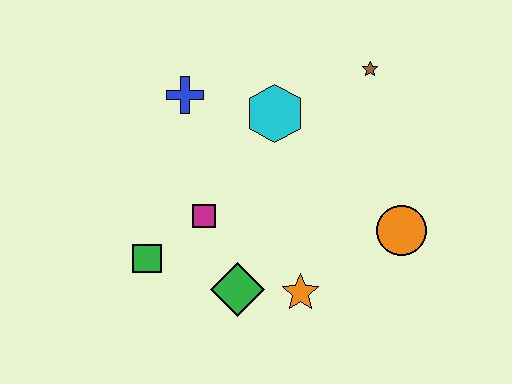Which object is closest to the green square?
The magenta square is closest to the green square.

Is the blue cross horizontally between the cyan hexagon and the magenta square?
No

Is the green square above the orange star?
Yes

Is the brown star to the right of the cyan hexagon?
Yes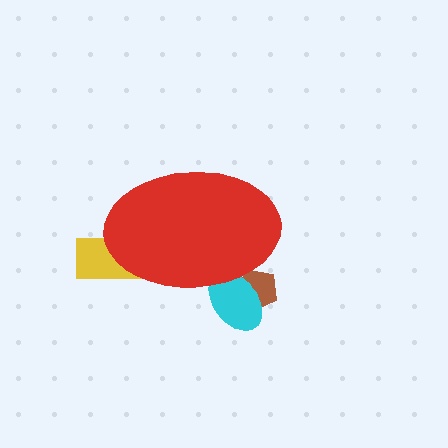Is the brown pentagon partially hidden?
Yes, the brown pentagon is partially hidden behind the red ellipse.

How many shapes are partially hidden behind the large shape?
3 shapes are partially hidden.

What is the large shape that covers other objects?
A red ellipse.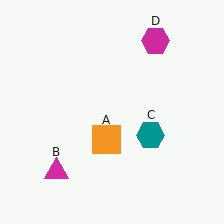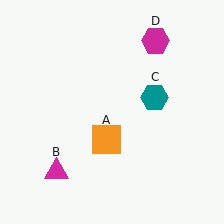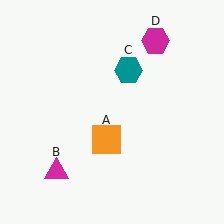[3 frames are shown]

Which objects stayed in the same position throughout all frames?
Orange square (object A) and magenta triangle (object B) and magenta hexagon (object D) remained stationary.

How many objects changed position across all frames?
1 object changed position: teal hexagon (object C).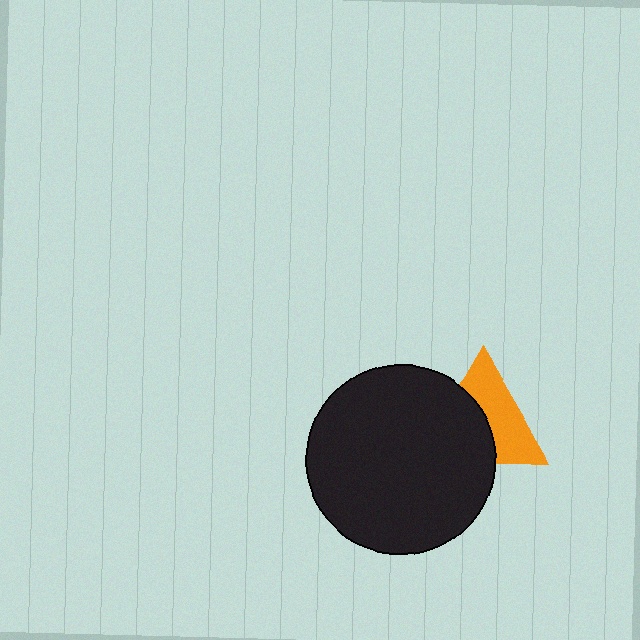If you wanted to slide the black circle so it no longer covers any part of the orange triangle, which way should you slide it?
Slide it toward the lower-left — that is the most direct way to separate the two shapes.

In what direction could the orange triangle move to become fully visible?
The orange triangle could move toward the upper-right. That would shift it out from behind the black circle entirely.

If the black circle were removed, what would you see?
You would see the complete orange triangle.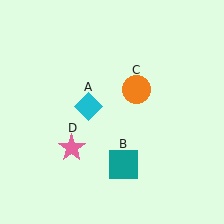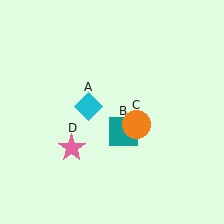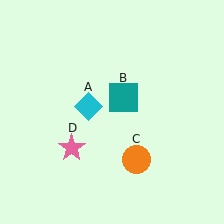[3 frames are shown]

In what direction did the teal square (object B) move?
The teal square (object B) moved up.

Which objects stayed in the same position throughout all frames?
Cyan diamond (object A) and pink star (object D) remained stationary.